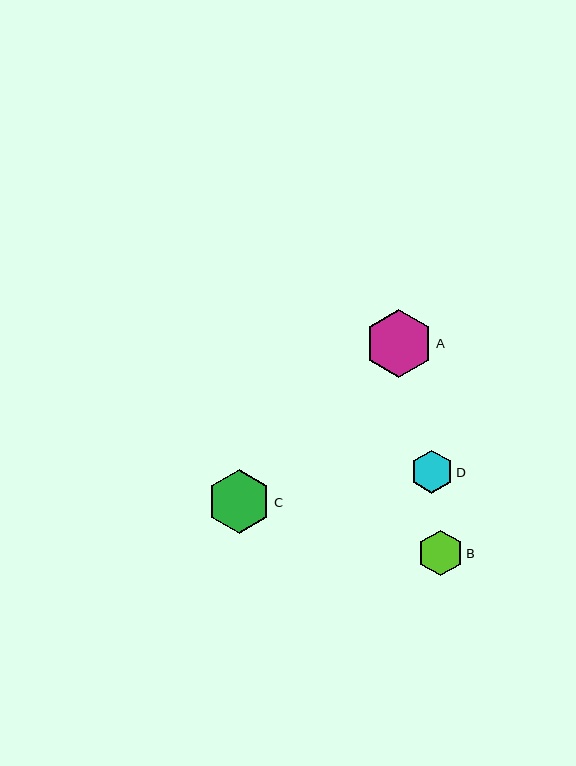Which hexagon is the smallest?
Hexagon D is the smallest with a size of approximately 43 pixels.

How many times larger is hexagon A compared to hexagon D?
Hexagon A is approximately 1.6 times the size of hexagon D.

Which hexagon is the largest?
Hexagon A is the largest with a size of approximately 68 pixels.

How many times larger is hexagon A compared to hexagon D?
Hexagon A is approximately 1.6 times the size of hexagon D.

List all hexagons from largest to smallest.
From largest to smallest: A, C, B, D.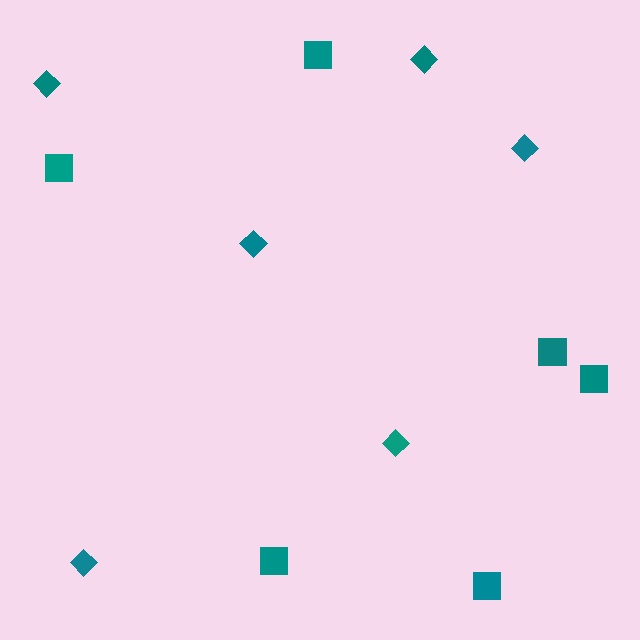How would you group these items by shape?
There are 2 groups: one group of squares (6) and one group of diamonds (6).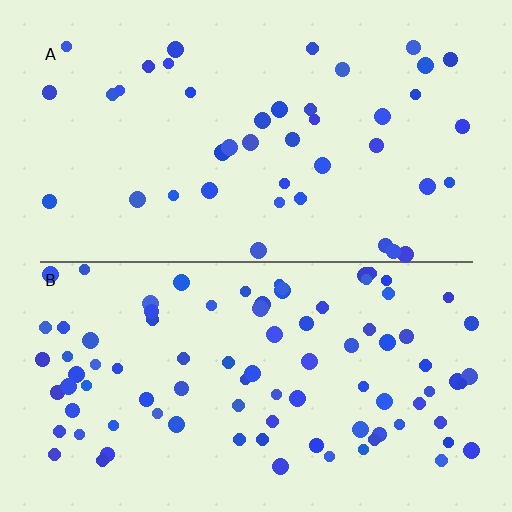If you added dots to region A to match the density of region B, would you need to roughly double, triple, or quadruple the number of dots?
Approximately double.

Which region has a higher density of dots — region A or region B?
B (the bottom).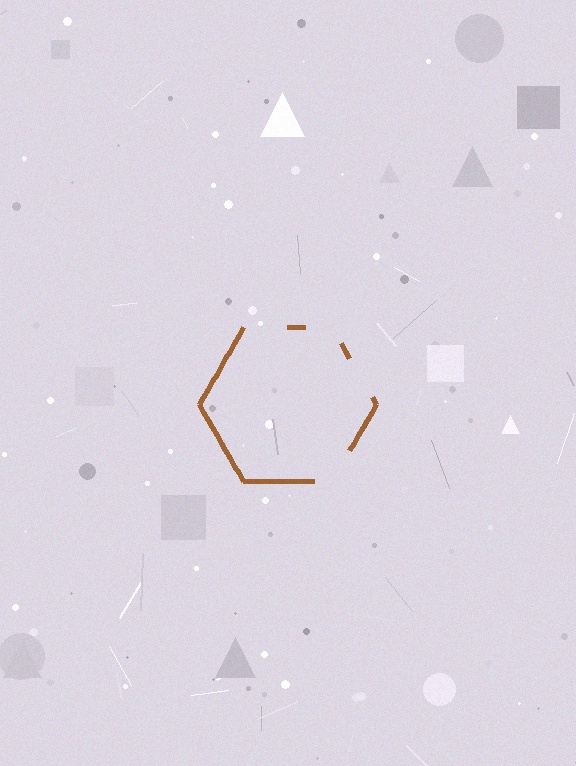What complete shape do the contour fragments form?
The contour fragments form a hexagon.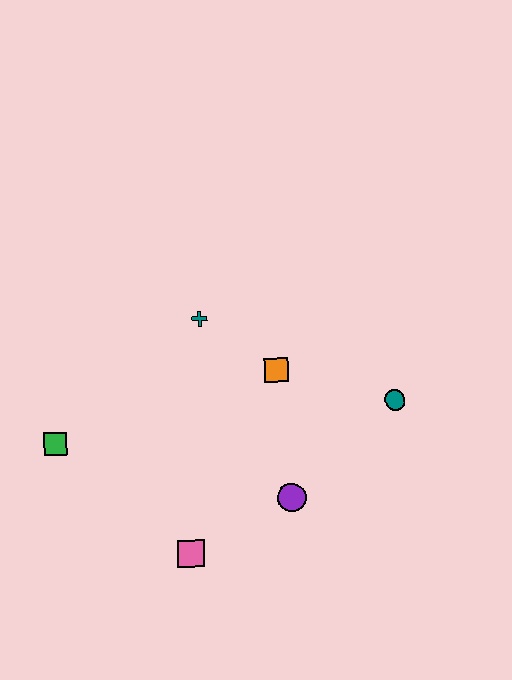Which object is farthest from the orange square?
The green square is farthest from the orange square.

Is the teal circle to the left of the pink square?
No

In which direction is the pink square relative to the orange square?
The pink square is below the orange square.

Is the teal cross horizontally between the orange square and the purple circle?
No